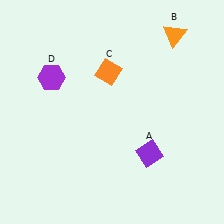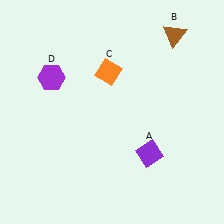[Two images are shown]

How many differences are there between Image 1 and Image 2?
There is 1 difference between the two images.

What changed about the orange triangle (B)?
In Image 1, B is orange. In Image 2, it changed to brown.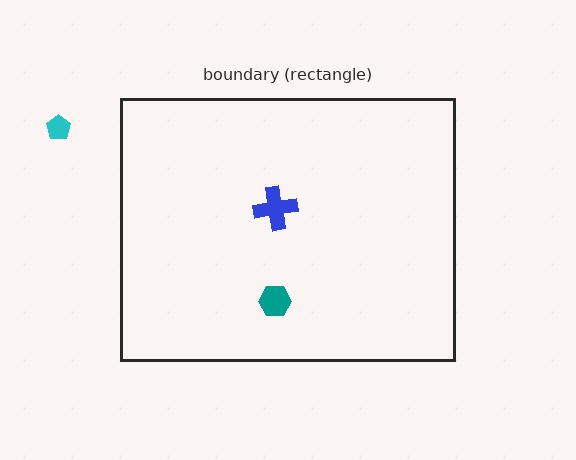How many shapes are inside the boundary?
2 inside, 1 outside.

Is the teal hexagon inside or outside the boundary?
Inside.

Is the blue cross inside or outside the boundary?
Inside.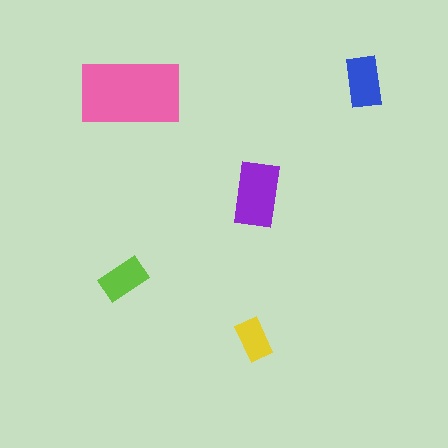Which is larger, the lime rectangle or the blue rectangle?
The blue one.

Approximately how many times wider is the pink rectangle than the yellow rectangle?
About 2.5 times wider.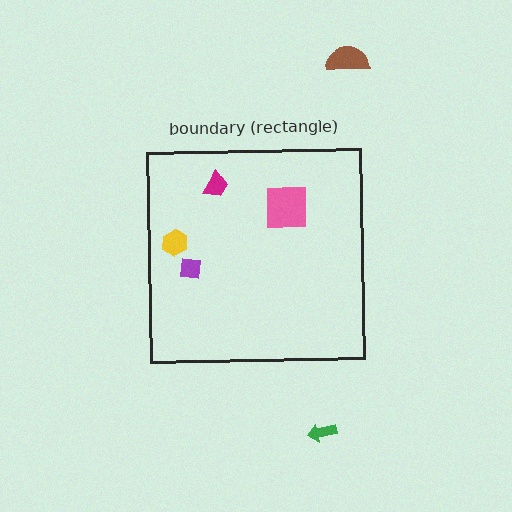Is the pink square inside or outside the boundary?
Inside.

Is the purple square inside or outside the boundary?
Inside.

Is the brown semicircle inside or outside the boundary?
Outside.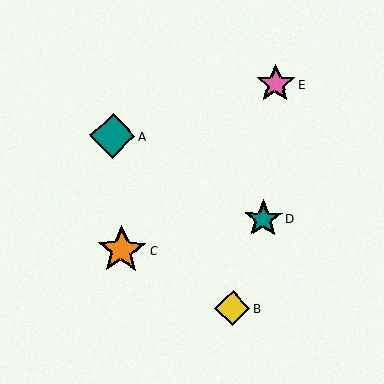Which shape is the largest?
The orange star (labeled C) is the largest.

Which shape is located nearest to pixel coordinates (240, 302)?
The yellow diamond (labeled B) at (232, 308) is nearest to that location.